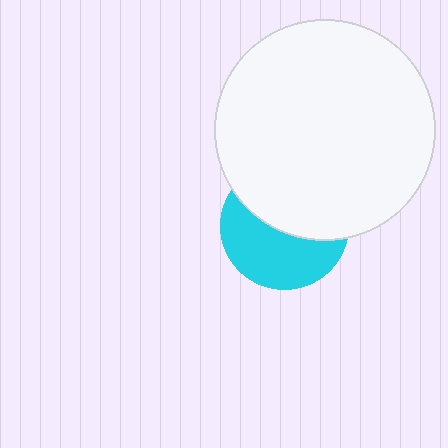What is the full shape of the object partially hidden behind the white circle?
The partially hidden object is a cyan circle.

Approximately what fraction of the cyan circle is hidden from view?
Roughly 50% of the cyan circle is hidden behind the white circle.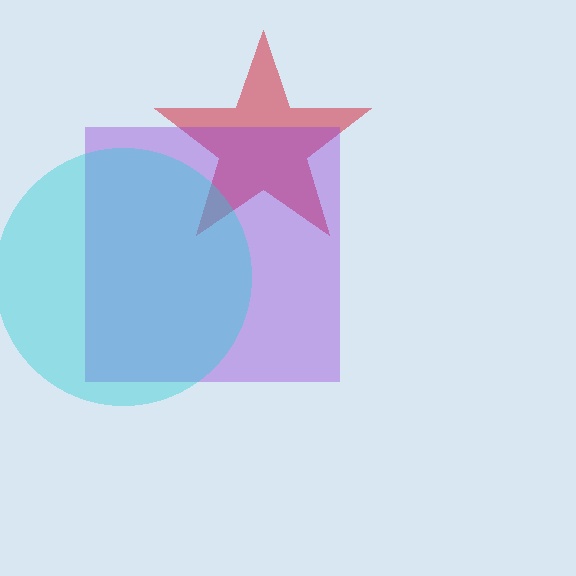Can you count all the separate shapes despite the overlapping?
Yes, there are 3 separate shapes.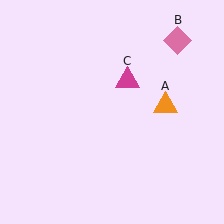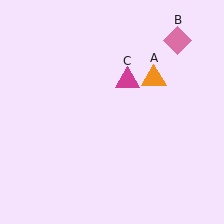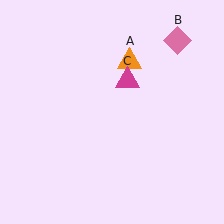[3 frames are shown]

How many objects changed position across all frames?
1 object changed position: orange triangle (object A).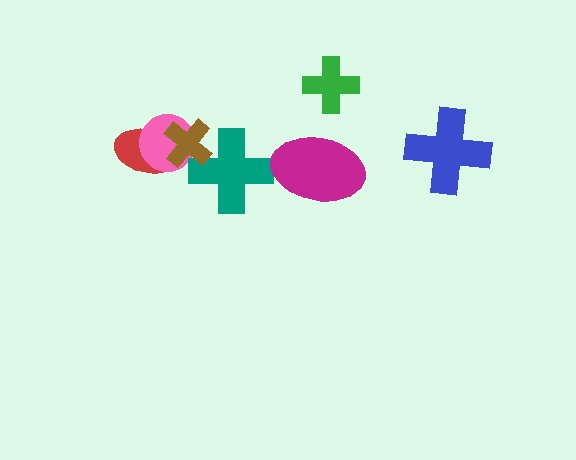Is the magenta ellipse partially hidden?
No, no other shape covers it.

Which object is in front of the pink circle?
The brown cross is in front of the pink circle.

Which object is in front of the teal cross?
The brown cross is in front of the teal cross.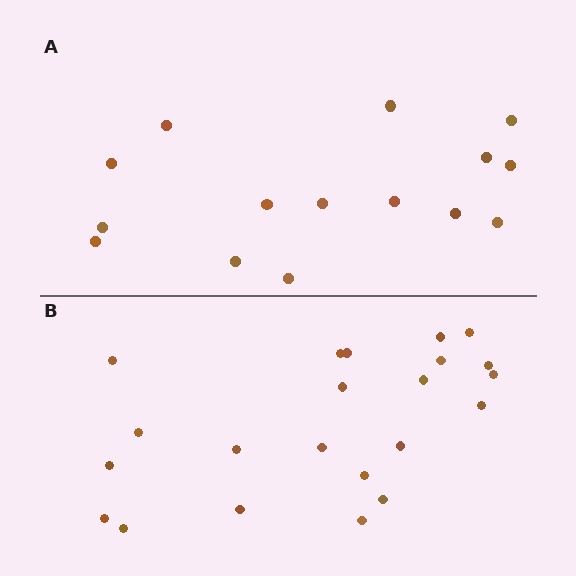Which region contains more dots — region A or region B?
Region B (the bottom region) has more dots.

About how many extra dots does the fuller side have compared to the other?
Region B has roughly 8 or so more dots than region A.